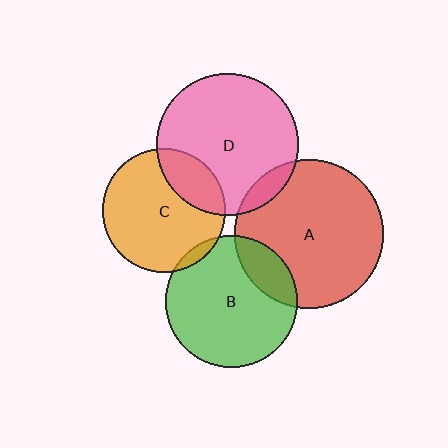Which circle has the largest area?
Circle A (red).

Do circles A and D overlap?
Yes.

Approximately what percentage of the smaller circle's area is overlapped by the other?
Approximately 10%.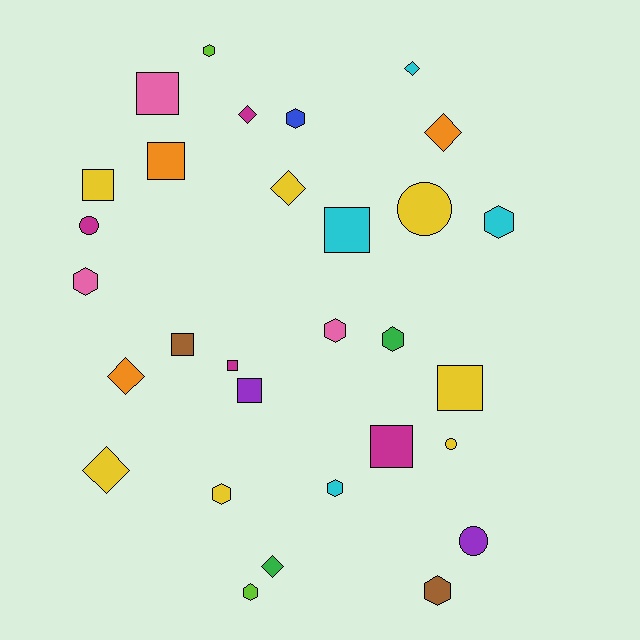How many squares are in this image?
There are 9 squares.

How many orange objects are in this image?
There are 3 orange objects.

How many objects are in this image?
There are 30 objects.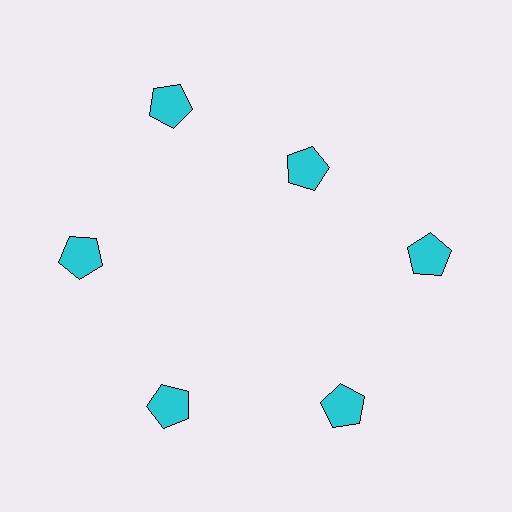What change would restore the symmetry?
The symmetry would be restored by moving it outward, back onto the ring so that all 6 pentagons sit at equal angles and equal distance from the center.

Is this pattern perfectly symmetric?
No. The 6 cyan pentagons are arranged in a ring, but one element near the 1 o'clock position is pulled inward toward the center, breaking the 6-fold rotational symmetry.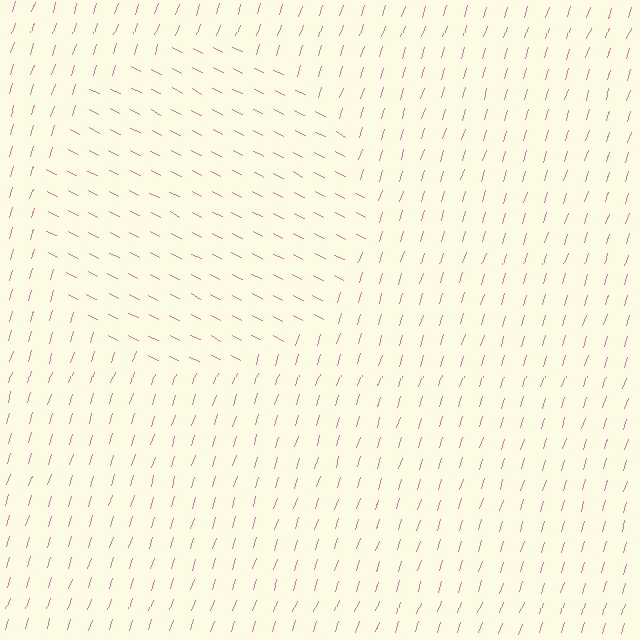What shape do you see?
I see a circle.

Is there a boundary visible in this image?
Yes, there is a texture boundary formed by a change in line orientation.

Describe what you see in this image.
The image is filled with small pink line segments. A circle region in the image has lines oriented differently from the surrounding lines, creating a visible texture boundary.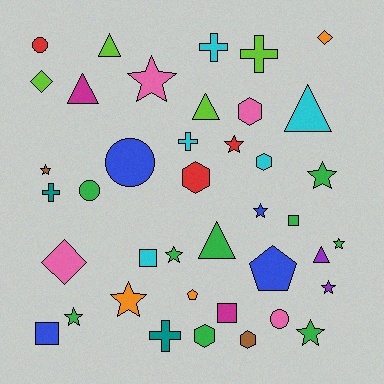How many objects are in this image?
There are 40 objects.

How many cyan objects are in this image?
There are 5 cyan objects.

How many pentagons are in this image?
There are 2 pentagons.